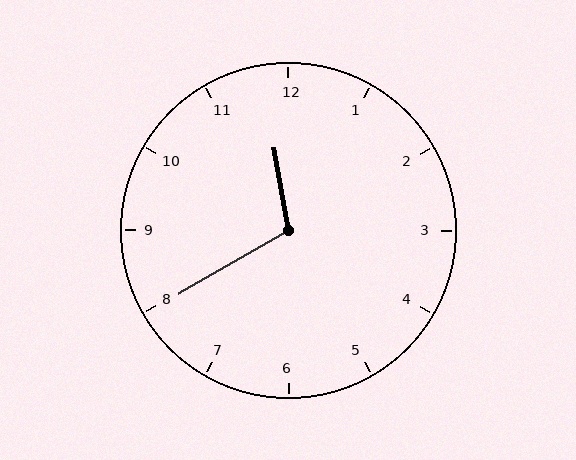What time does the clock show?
11:40.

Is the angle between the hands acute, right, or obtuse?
It is obtuse.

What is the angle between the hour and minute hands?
Approximately 110 degrees.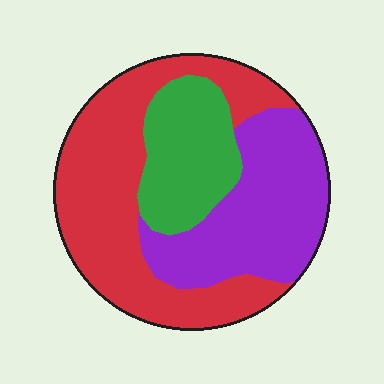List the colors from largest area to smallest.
From largest to smallest: red, purple, green.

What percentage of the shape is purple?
Purple covers 33% of the shape.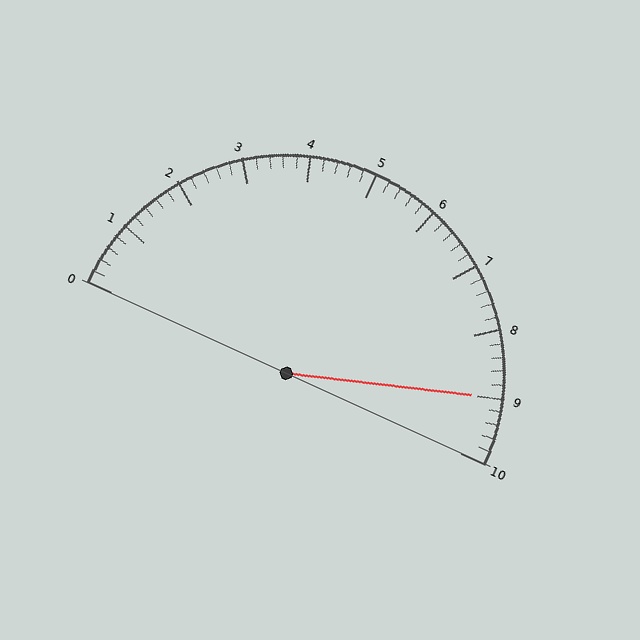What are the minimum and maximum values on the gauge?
The gauge ranges from 0 to 10.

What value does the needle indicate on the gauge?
The needle indicates approximately 9.0.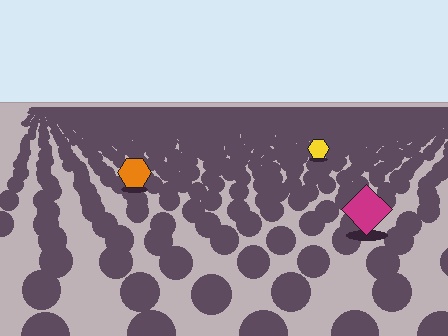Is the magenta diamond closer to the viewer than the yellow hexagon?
Yes. The magenta diamond is closer — you can tell from the texture gradient: the ground texture is coarser near it.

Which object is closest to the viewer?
The magenta diamond is closest. The texture marks near it are larger and more spread out.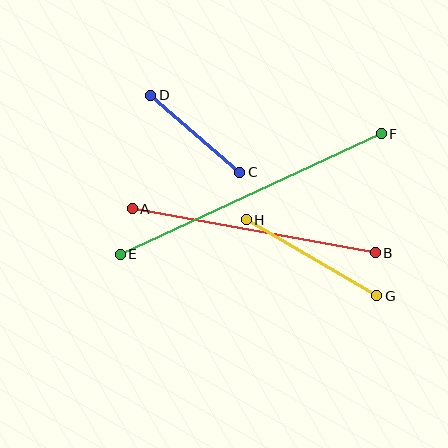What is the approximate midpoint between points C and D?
The midpoint is at approximately (195, 134) pixels.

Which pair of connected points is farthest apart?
Points E and F are farthest apart.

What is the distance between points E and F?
The distance is approximately 287 pixels.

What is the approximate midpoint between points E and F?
The midpoint is at approximately (251, 194) pixels.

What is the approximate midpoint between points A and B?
The midpoint is at approximately (254, 231) pixels.